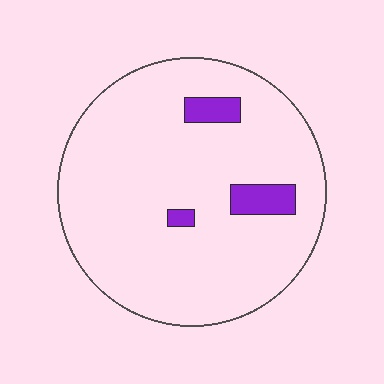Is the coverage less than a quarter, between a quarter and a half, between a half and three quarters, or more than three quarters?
Less than a quarter.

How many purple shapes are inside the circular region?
3.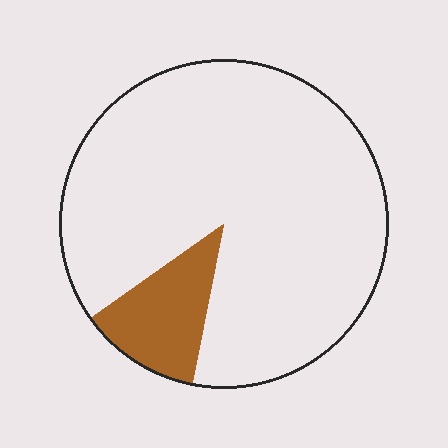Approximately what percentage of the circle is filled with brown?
Approximately 10%.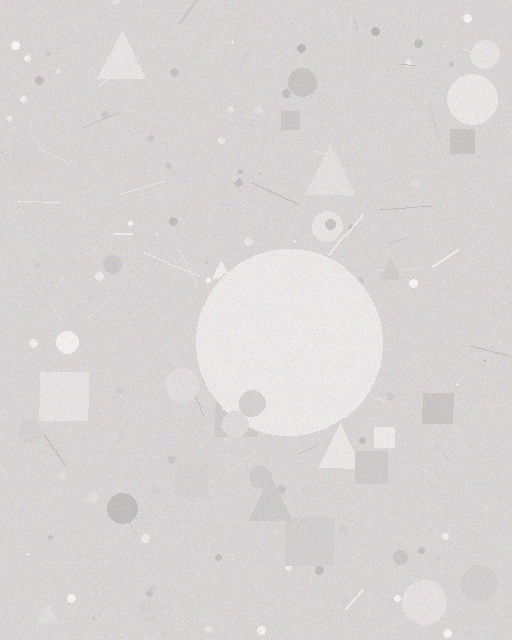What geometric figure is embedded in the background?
A circle is embedded in the background.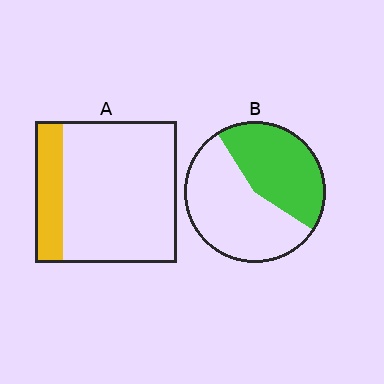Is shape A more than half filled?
No.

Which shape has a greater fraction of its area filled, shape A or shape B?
Shape B.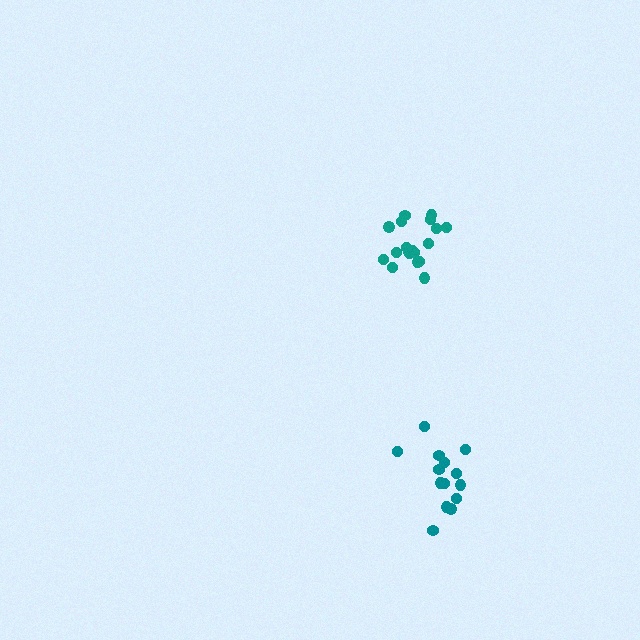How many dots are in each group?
Group 1: 14 dots, Group 2: 20 dots (34 total).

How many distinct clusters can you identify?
There are 2 distinct clusters.